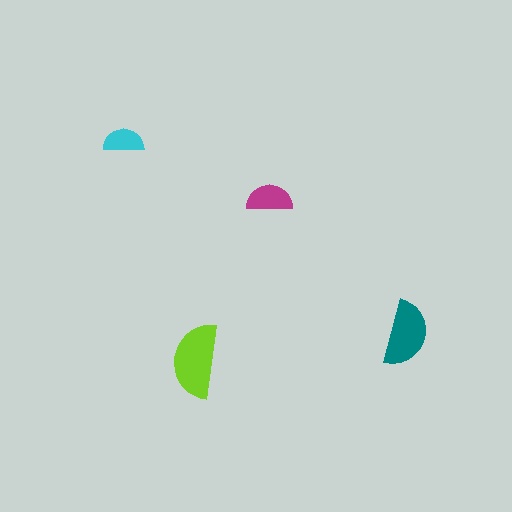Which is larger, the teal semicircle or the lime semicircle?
The lime one.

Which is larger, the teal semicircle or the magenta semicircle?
The teal one.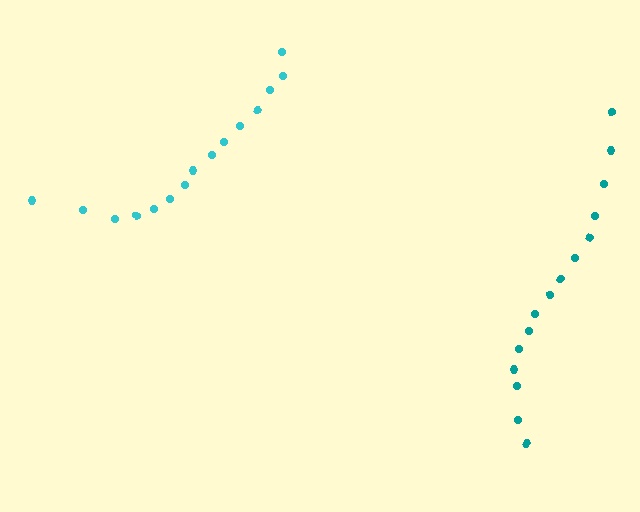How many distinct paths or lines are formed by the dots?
There are 2 distinct paths.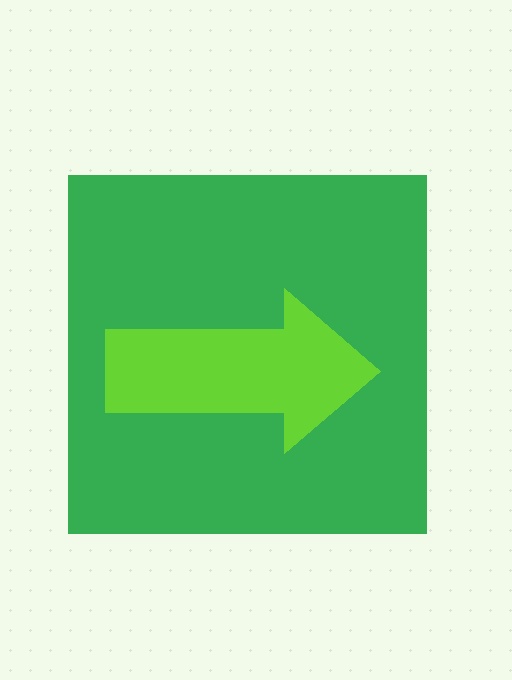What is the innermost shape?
The lime arrow.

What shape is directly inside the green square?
The lime arrow.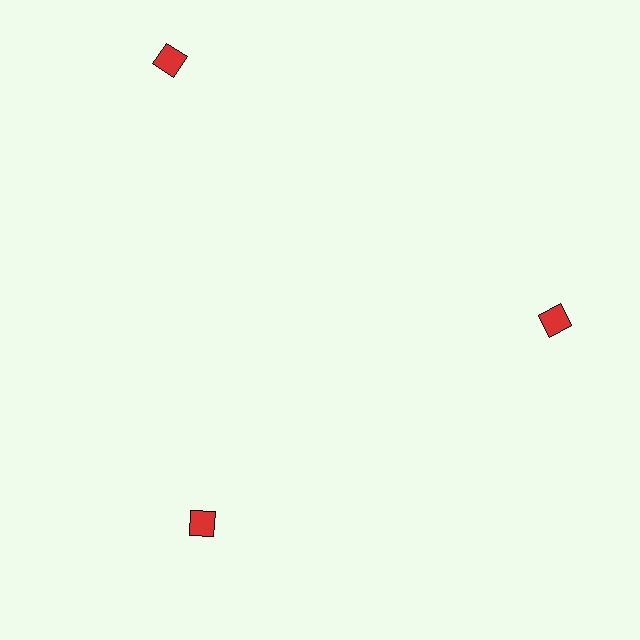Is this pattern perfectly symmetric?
No. The 3 red diamonds are arranged in a ring, but one element near the 11 o'clock position is pushed outward from the center, breaking the 3-fold rotational symmetry.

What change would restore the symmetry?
The symmetry would be restored by moving it inward, back onto the ring so that all 3 diamonds sit at equal angles and equal distance from the center.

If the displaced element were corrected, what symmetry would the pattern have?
It would have 3-fold rotational symmetry — the pattern would map onto itself every 120 degrees.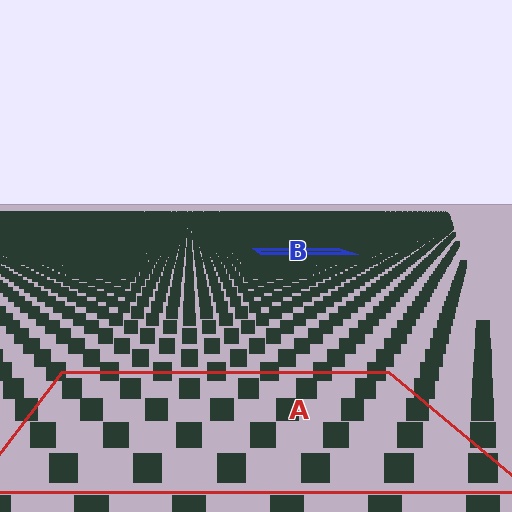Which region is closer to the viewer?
Region A is closer. The texture elements there are larger and more spread out.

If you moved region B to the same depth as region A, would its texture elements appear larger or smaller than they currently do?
They would appear larger. At a closer depth, the same texture elements are projected at a bigger on-screen size.